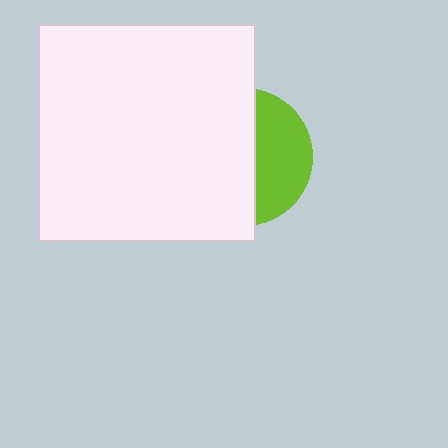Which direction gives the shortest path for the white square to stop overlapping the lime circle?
Moving left gives the shortest separation.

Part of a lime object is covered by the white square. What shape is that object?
It is a circle.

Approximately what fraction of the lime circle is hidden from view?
Roughly 61% of the lime circle is hidden behind the white square.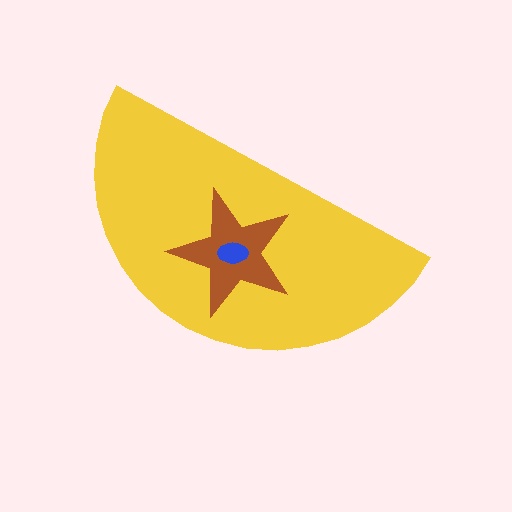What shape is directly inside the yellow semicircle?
The brown star.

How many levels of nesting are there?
3.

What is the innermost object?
The blue ellipse.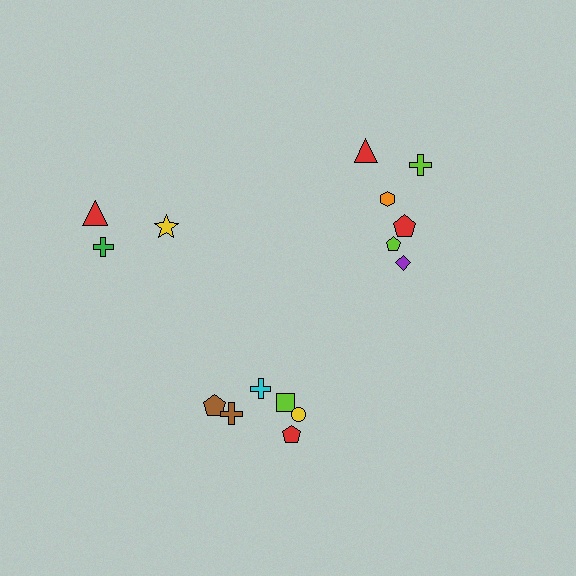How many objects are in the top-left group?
There are 3 objects.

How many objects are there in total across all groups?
There are 15 objects.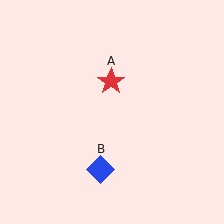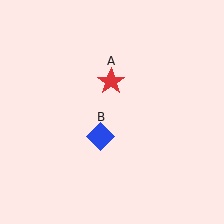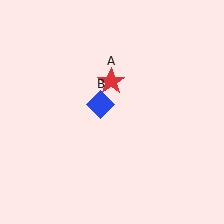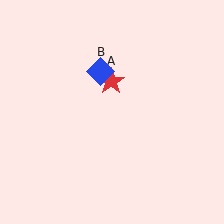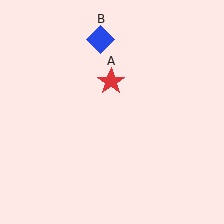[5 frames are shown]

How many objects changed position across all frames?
1 object changed position: blue diamond (object B).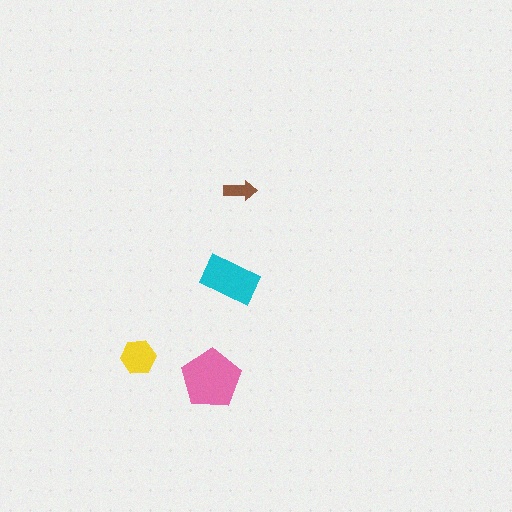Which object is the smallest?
The brown arrow.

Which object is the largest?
The pink pentagon.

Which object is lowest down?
The pink pentagon is bottommost.